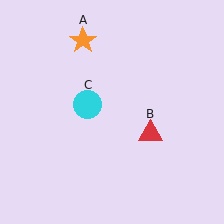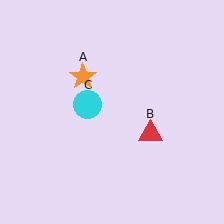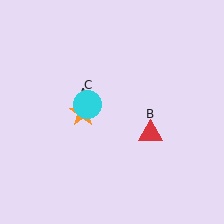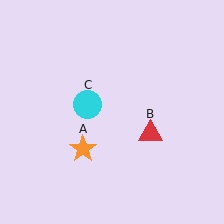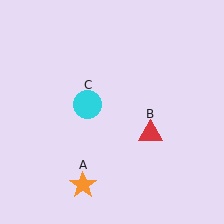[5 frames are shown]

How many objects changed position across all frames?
1 object changed position: orange star (object A).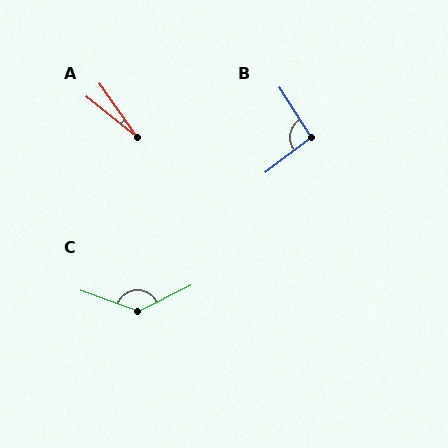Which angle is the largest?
C, at approximately 134 degrees.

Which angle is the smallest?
A, at approximately 16 degrees.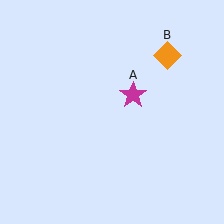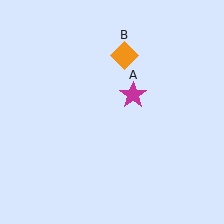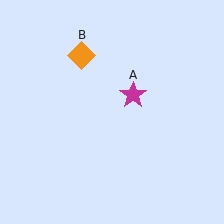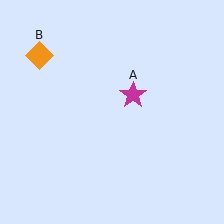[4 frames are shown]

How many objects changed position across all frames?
1 object changed position: orange diamond (object B).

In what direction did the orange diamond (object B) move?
The orange diamond (object B) moved left.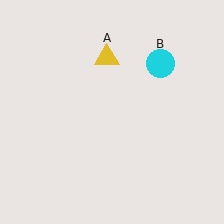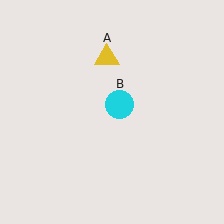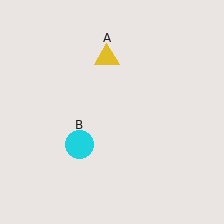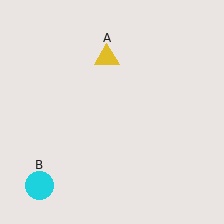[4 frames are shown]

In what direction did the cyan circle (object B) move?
The cyan circle (object B) moved down and to the left.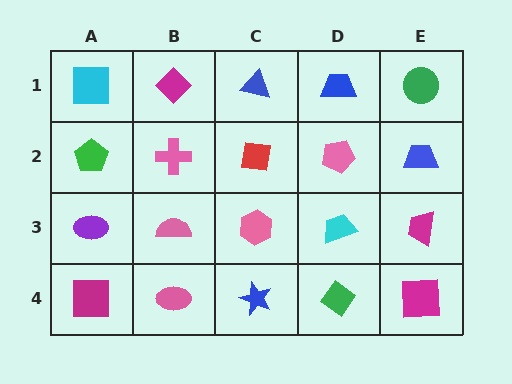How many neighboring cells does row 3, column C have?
4.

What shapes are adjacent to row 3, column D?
A pink pentagon (row 2, column D), a green diamond (row 4, column D), a pink hexagon (row 3, column C), a magenta trapezoid (row 3, column E).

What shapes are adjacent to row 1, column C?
A red square (row 2, column C), a magenta diamond (row 1, column B), a blue trapezoid (row 1, column D).